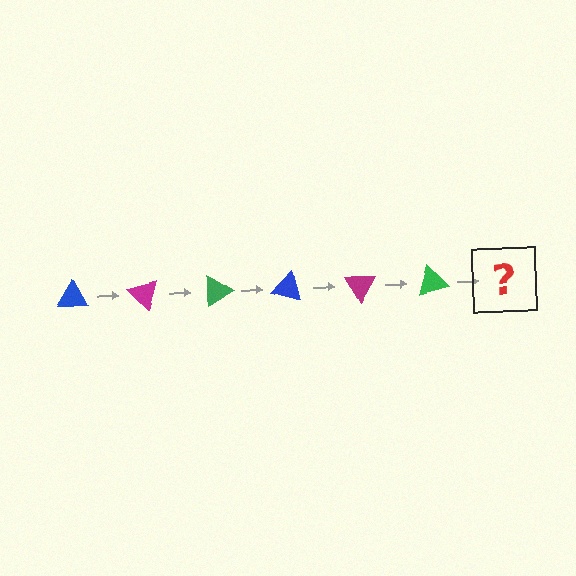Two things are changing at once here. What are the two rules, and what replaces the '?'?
The two rules are that it rotates 45 degrees each step and the color cycles through blue, magenta, and green. The '?' should be a blue triangle, rotated 270 degrees from the start.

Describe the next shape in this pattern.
It should be a blue triangle, rotated 270 degrees from the start.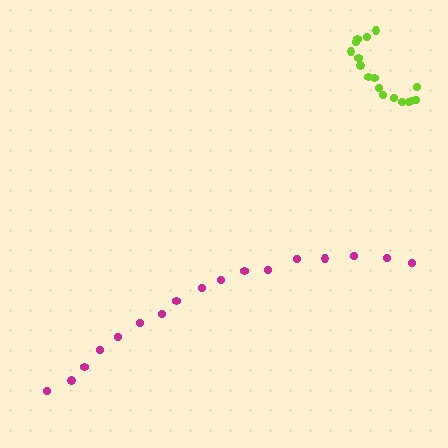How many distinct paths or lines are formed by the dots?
There are 2 distinct paths.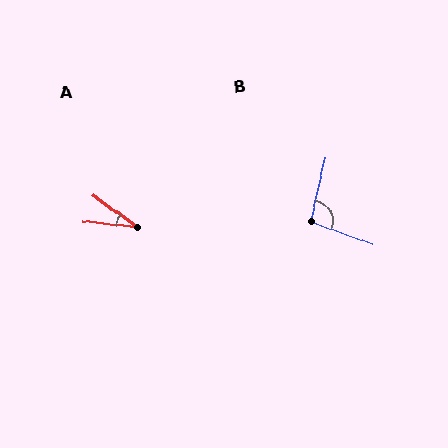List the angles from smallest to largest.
A (30°), B (97°).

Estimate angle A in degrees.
Approximately 30 degrees.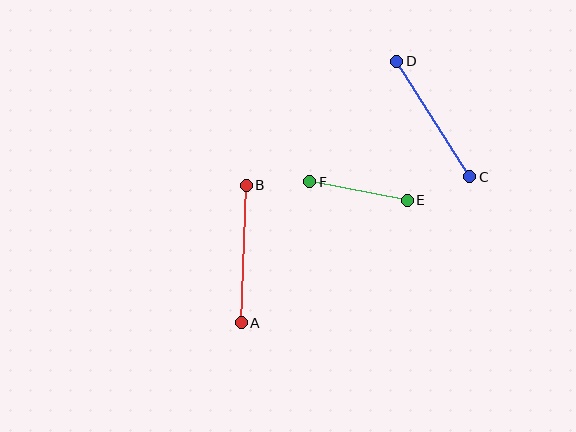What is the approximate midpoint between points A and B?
The midpoint is at approximately (244, 254) pixels.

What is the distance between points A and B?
The distance is approximately 138 pixels.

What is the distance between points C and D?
The distance is approximately 137 pixels.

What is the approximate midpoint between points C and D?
The midpoint is at approximately (433, 119) pixels.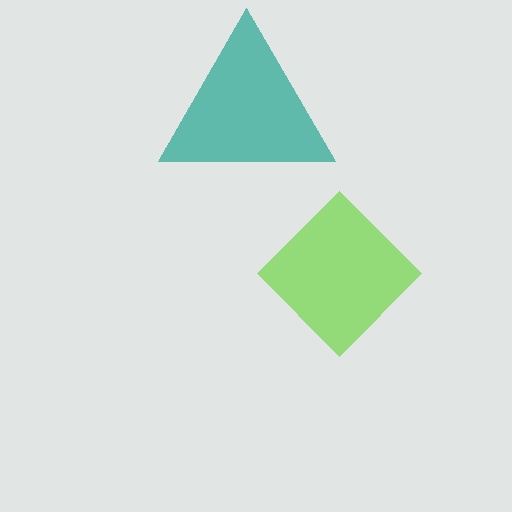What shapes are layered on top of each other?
The layered shapes are: a teal triangle, a lime diamond.